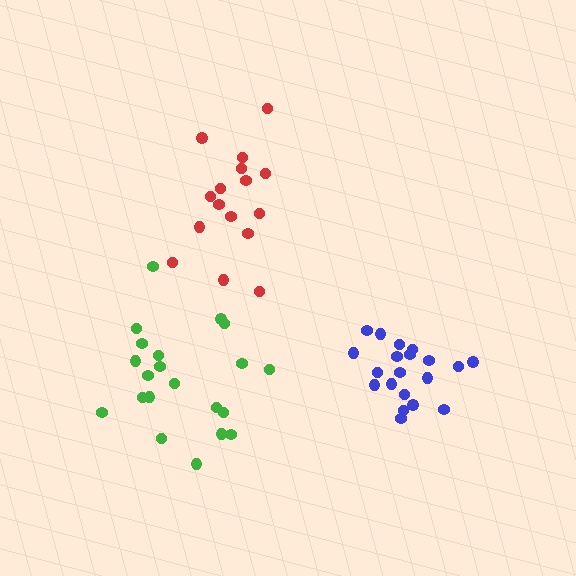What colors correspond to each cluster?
The clusters are colored: blue, green, red.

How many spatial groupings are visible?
There are 3 spatial groupings.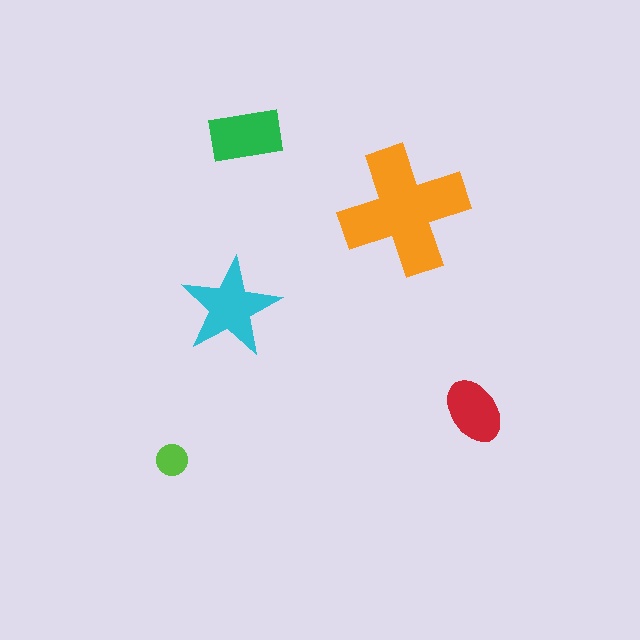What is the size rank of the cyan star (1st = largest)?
2nd.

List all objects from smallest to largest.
The lime circle, the red ellipse, the green rectangle, the cyan star, the orange cross.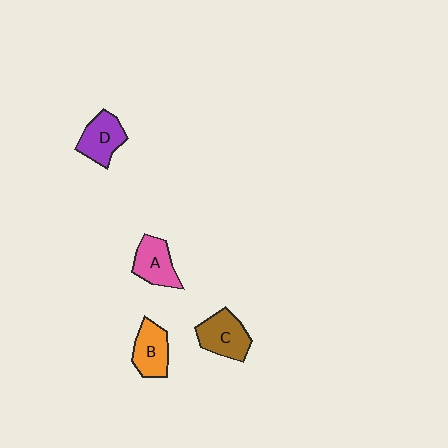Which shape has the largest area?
Shape C (brown).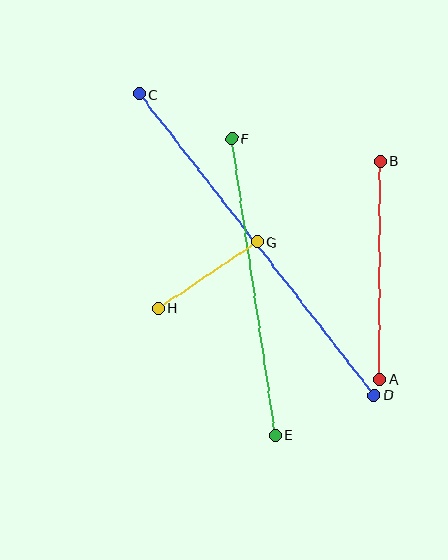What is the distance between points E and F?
The distance is approximately 300 pixels.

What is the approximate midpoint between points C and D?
The midpoint is at approximately (257, 245) pixels.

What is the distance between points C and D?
The distance is approximately 382 pixels.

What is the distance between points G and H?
The distance is approximately 120 pixels.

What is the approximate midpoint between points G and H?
The midpoint is at approximately (208, 275) pixels.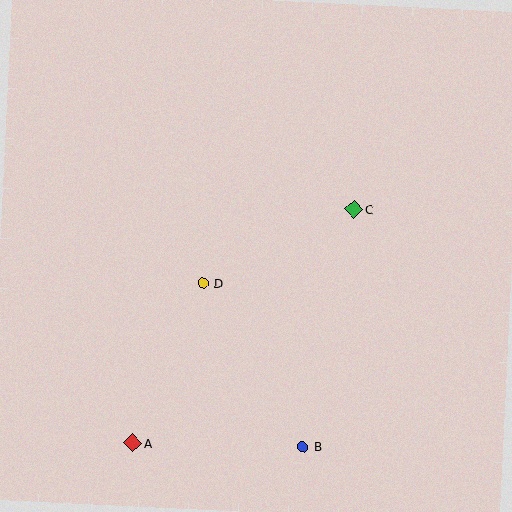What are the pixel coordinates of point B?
Point B is at (303, 447).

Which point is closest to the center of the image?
Point D at (203, 283) is closest to the center.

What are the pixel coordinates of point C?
Point C is at (354, 209).